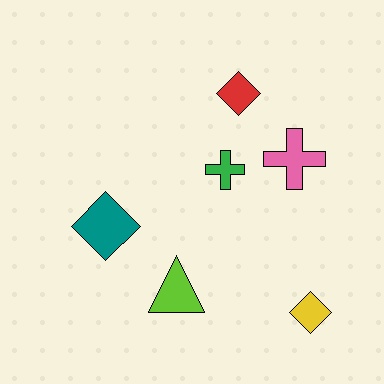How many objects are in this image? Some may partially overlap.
There are 6 objects.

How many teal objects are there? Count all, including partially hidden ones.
There is 1 teal object.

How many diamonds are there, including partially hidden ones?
There are 3 diamonds.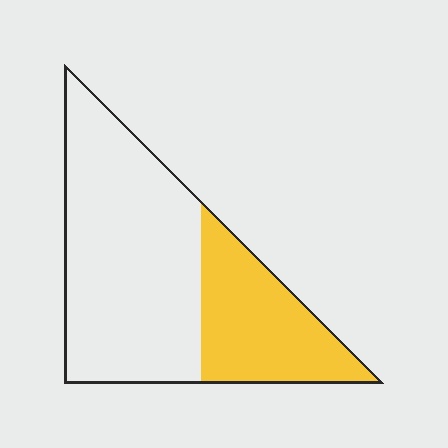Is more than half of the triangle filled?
No.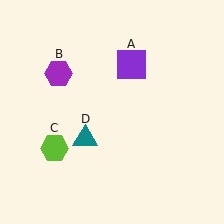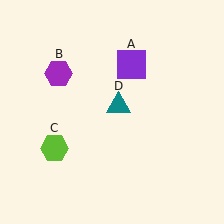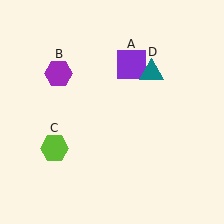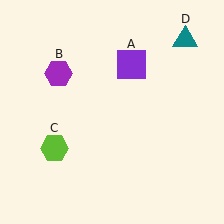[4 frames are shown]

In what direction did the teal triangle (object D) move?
The teal triangle (object D) moved up and to the right.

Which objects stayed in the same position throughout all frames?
Purple square (object A) and purple hexagon (object B) and lime hexagon (object C) remained stationary.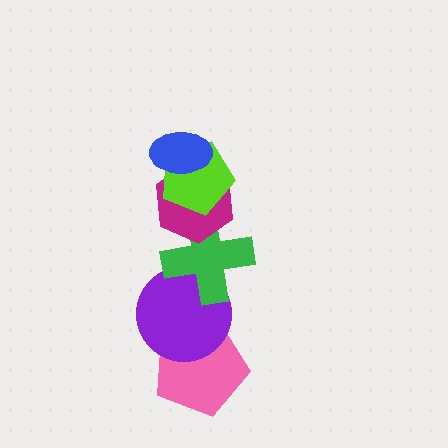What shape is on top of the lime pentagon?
The blue ellipse is on top of the lime pentagon.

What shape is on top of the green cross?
The magenta hexagon is on top of the green cross.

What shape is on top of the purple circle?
The green cross is on top of the purple circle.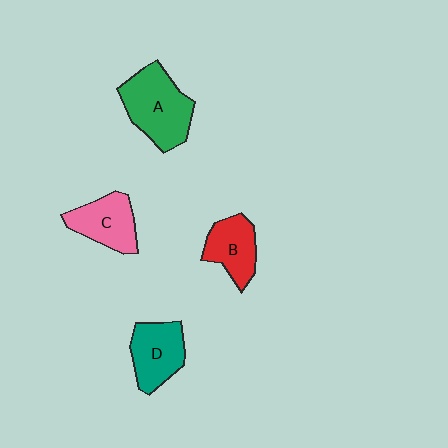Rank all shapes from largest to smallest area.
From largest to smallest: A (green), D (teal), C (pink), B (red).